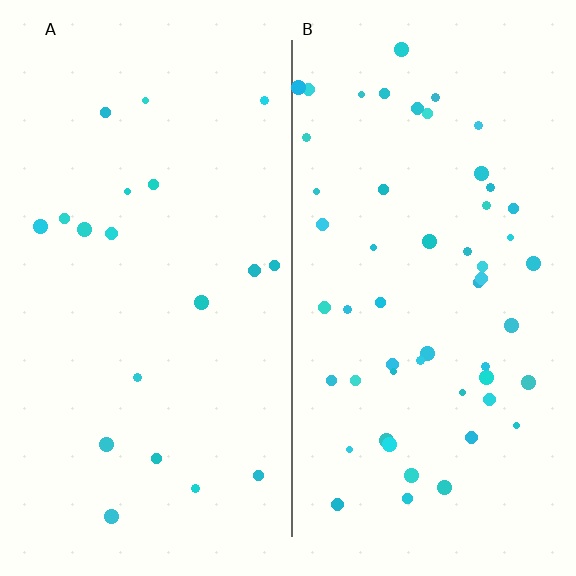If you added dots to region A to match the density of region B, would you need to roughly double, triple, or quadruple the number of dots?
Approximately triple.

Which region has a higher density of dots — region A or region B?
B (the right).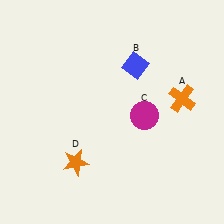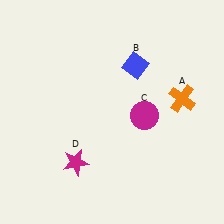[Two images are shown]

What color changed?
The star (D) changed from orange in Image 1 to magenta in Image 2.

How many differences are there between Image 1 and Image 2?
There is 1 difference between the two images.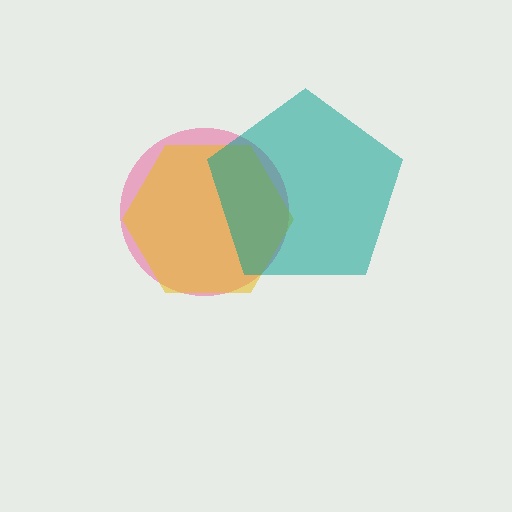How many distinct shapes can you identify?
There are 3 distinct shapes: a pink circle, a yellow hexagon, a teal pentagon.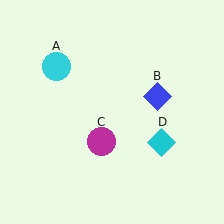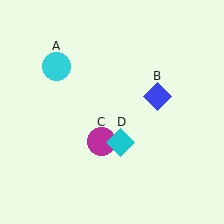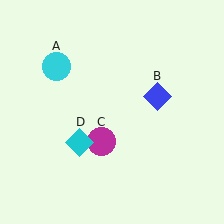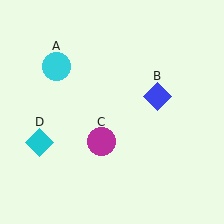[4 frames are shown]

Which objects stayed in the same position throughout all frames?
Cyan circle (object A) and blue diamond (object B) and magenta circle (object C) remained stationary.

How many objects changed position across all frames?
1 object changed position: cyan diamond (object D).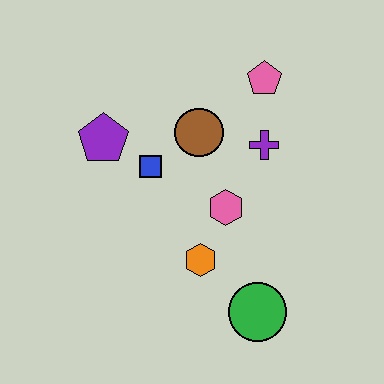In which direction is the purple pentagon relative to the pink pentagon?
The purple pentagon is to the left of the pink pentagon.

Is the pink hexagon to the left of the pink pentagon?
Yes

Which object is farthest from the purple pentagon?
The green circle is farthest from the purple pentagon.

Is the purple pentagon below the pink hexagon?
No